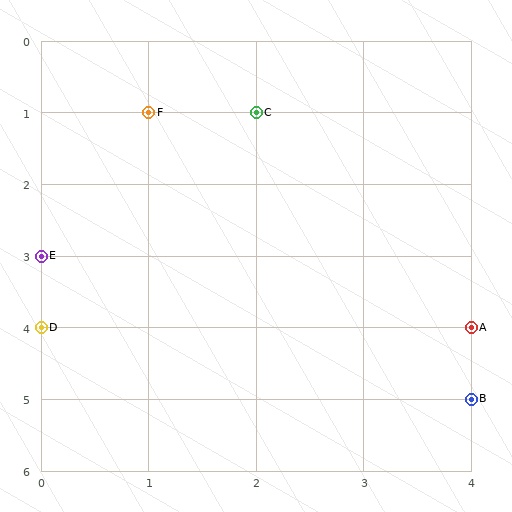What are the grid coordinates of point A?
Point A is at grid coordinates (4, 4).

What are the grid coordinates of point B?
Point B is at grid coordinates (4, 5).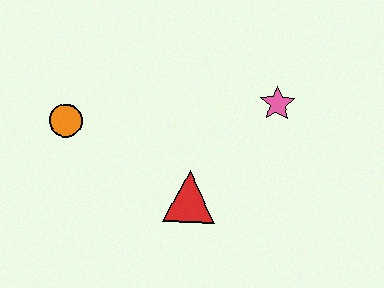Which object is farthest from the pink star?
The orange circle is farthest from the pink star.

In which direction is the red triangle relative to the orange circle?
The red triangle is to the right of the orange circle.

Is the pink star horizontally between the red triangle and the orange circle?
No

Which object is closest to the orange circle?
The red triangle is closest to the orange circle.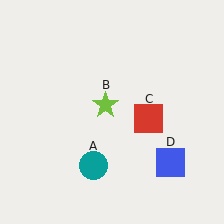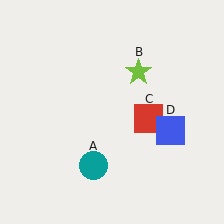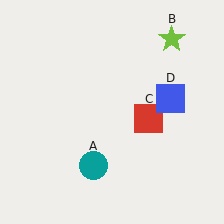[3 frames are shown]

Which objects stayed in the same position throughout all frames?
Teal circle (object A) and red square (object C) remained stationary.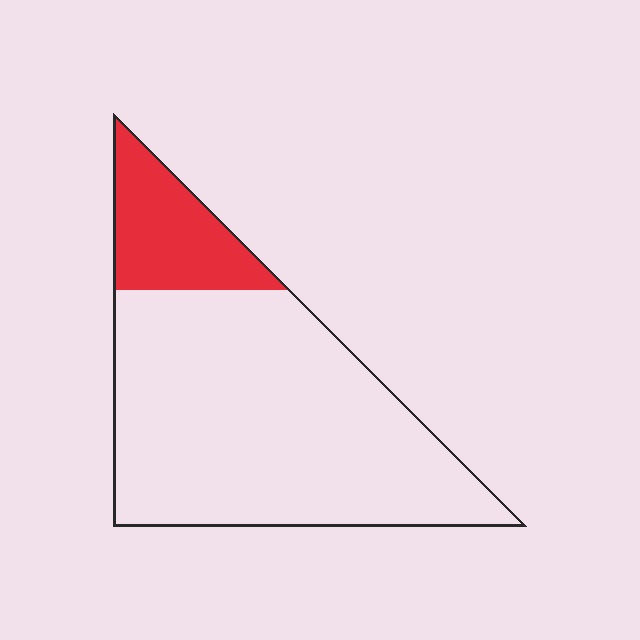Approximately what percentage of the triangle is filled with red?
Approximately 20%.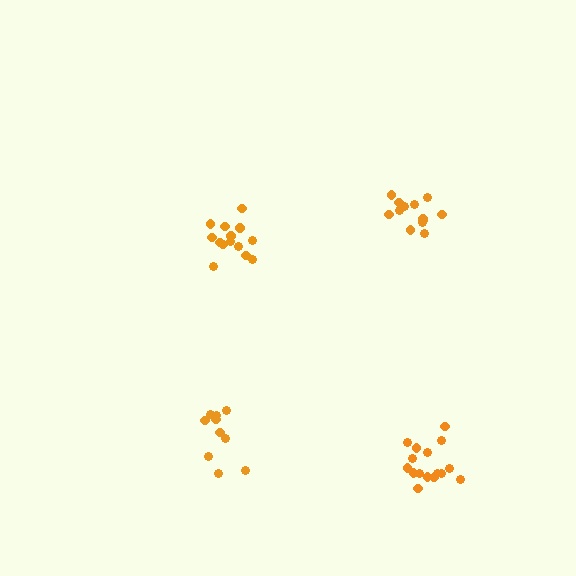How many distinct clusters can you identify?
There are 4 distinct clusters.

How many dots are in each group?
Group 1: 14 dots, Group 2: 13 dots, Group 3: 10 dots, Group 4: 16 dots (53 total).